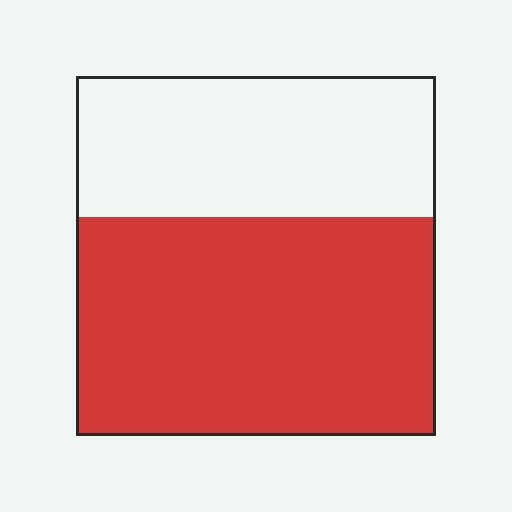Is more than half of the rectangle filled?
Yes.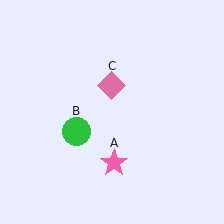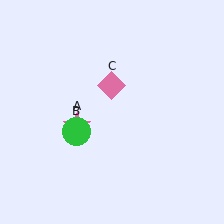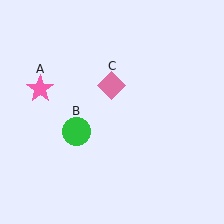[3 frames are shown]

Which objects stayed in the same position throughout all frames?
Green circle (object B) and pink diamond (object C) remained stationary.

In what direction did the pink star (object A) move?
The pink star (object A) moved up and to the left.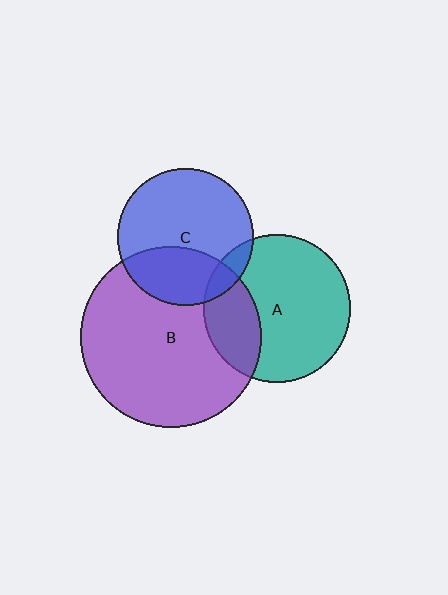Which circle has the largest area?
Circle B (purple).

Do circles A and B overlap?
Yes.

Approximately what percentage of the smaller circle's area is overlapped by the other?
Approximately 25%.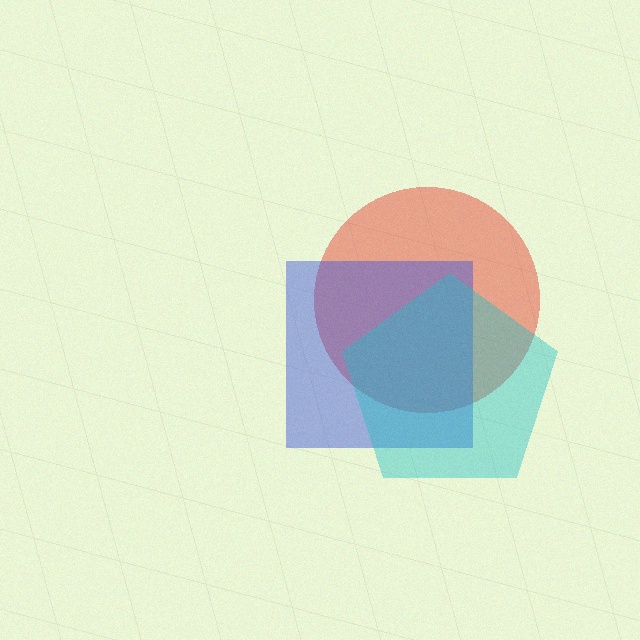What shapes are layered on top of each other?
The layered shapes are: a red circle, a blue square, a cyan pentagon.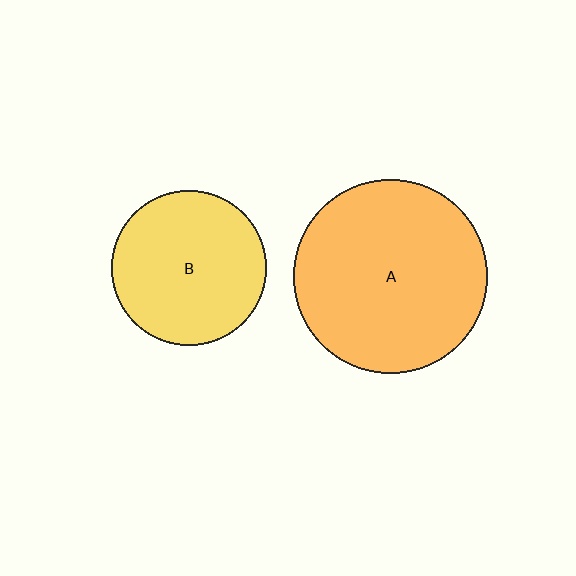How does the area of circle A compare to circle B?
Approximately 1.6 times.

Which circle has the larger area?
Circle A (orange).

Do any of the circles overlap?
No, none of the circles overlap.